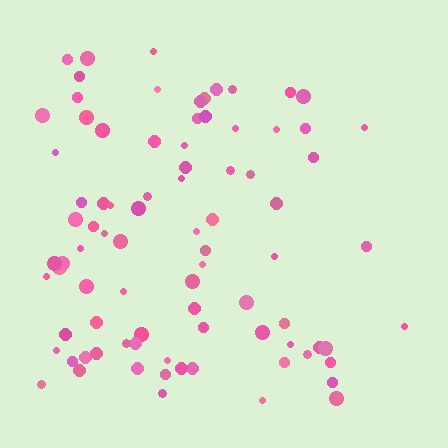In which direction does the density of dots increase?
From right to left, with the left side densest.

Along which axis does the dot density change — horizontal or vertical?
Horizontal.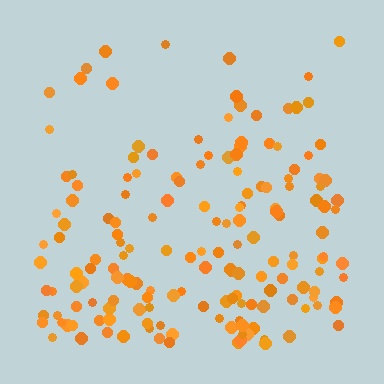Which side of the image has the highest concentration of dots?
The bottom.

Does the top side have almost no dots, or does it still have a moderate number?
Still a moderate number, just noticeably fewer than the bottom.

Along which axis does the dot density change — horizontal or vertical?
Vertical.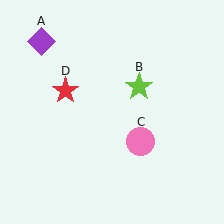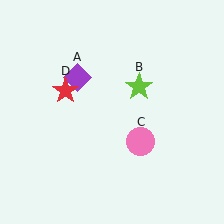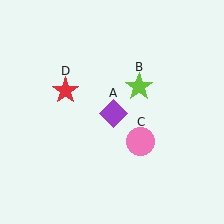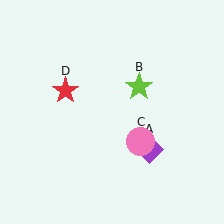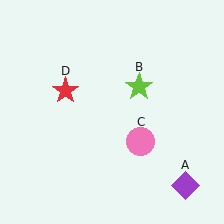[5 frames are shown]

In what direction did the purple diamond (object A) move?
The purple diamond (object A) moved down and to the right.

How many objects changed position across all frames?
1 object changed position: purple diamond (object A).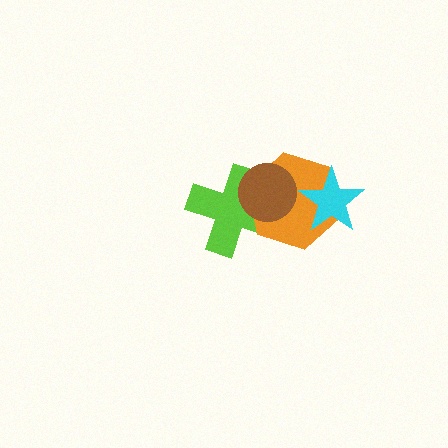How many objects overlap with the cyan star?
1 object overlaps with the cyan star.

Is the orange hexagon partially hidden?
Yes, it is partially covered by another shape.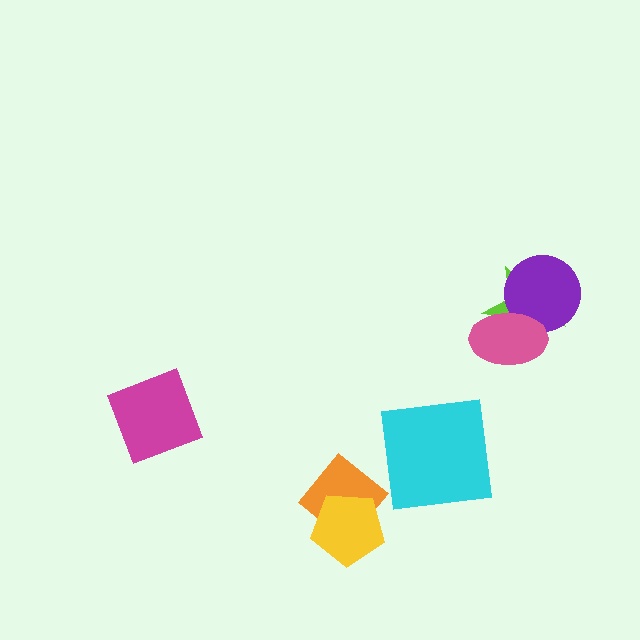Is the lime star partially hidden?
Yes, it is partially covered by another shape.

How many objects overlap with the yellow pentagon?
1 object overlaps with the yellow pentagon.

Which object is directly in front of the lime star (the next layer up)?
The purple circle is directly in front of the lime star.